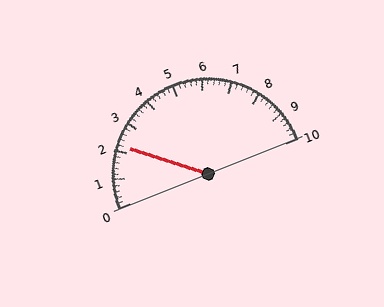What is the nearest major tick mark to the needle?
The nearest major tick mark is 2.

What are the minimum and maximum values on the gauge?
The gauge ranges from 0 to 10.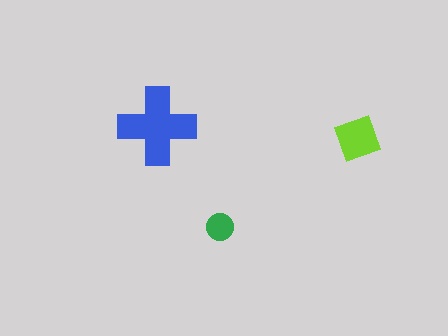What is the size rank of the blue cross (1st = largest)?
1st.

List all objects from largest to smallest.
The blue cross, the lime square, the green circle.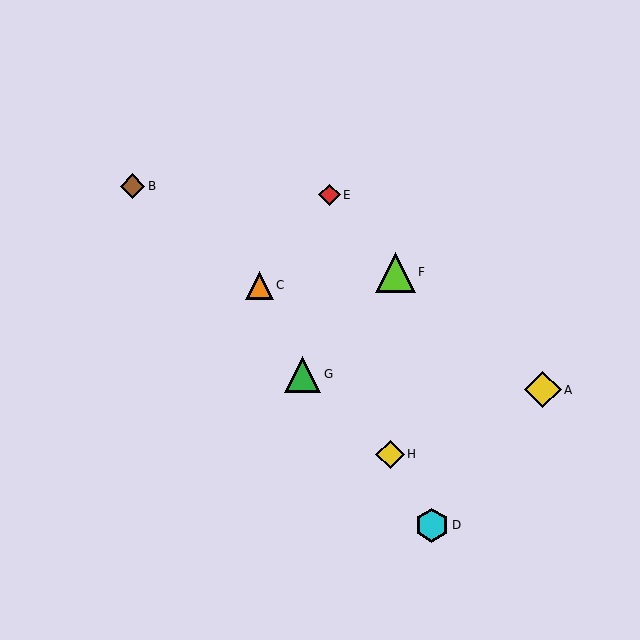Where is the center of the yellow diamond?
The center of the yellow diamond is at (543, 390).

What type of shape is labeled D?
Shape D is a cyan hexagon.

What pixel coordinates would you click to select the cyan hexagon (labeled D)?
Click at (432, 525) to select the cyan hexagon D.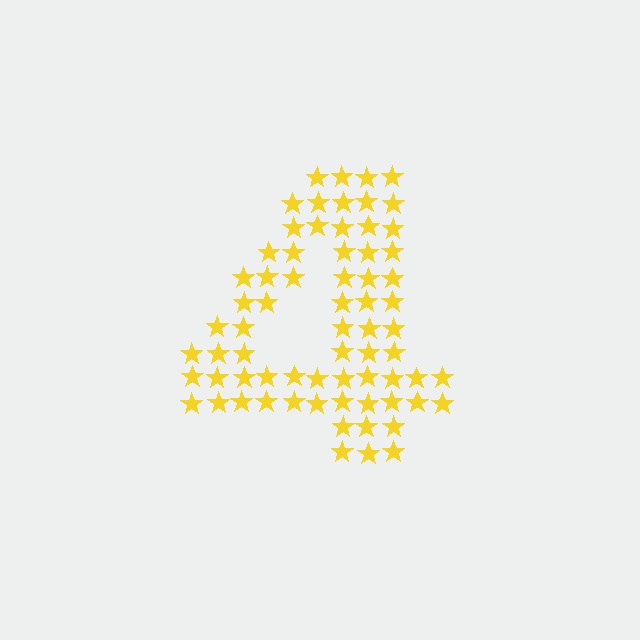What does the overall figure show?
The overall figure shows the digit 4.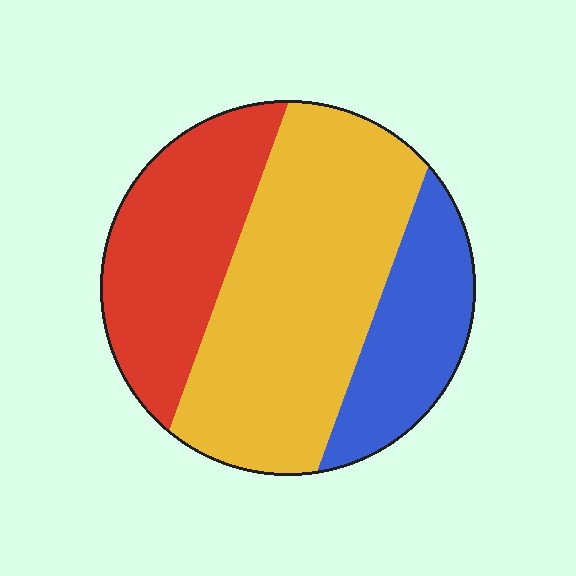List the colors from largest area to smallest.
From largest to smallest: yellow, red, blue.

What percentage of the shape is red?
Red covers around 30% of the shape.